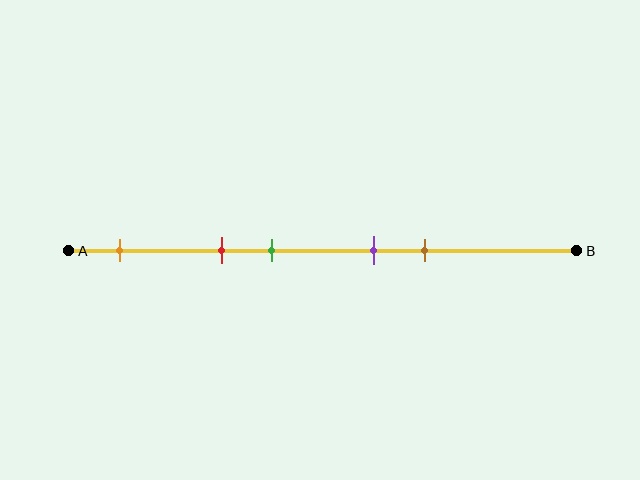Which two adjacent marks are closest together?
The purple and brown marks are the closest adjacent pair.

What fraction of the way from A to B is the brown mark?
The brown mark is approximately 70% (0.7) of the way from A to B.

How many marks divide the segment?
There are 5 marks dividing the segment.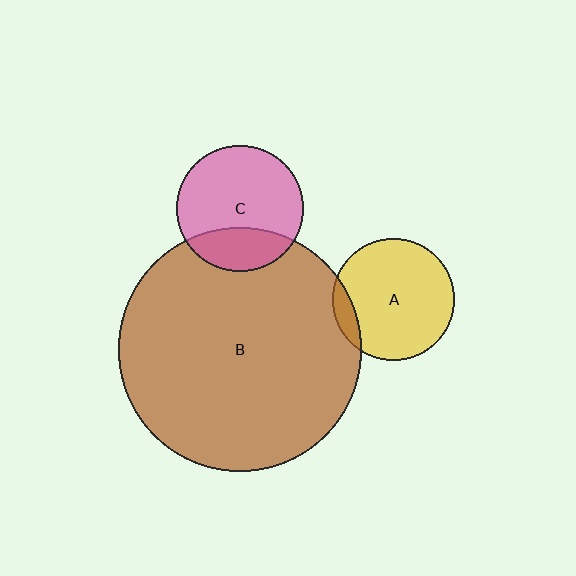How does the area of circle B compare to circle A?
Approximately 3.9 times.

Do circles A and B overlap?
Yes.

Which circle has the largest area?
Circle B (brown).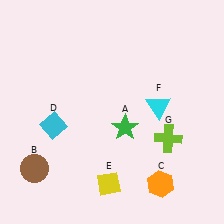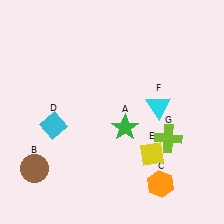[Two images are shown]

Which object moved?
The yellow diamond (E) moved right.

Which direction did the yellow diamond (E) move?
The yellow diamond (E) moved right.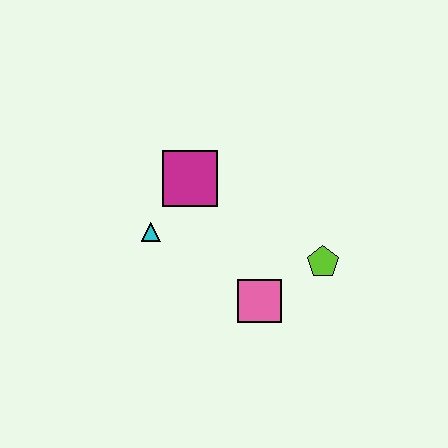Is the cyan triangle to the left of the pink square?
Yes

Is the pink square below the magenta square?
Yes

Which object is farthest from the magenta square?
The lime pentagon is farthest from the magenta square.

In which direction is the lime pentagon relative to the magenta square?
The lime pentagon is to the right of the magenta square.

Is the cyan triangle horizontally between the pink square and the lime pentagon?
No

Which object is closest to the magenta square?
The cyan triangle is closest to the magenta square.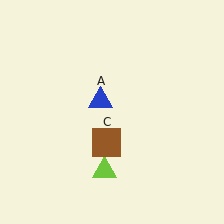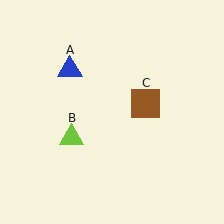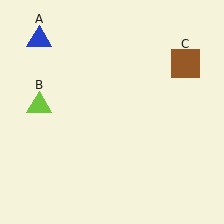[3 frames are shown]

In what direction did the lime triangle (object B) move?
The lime triangle (object B) moved up and to the left.